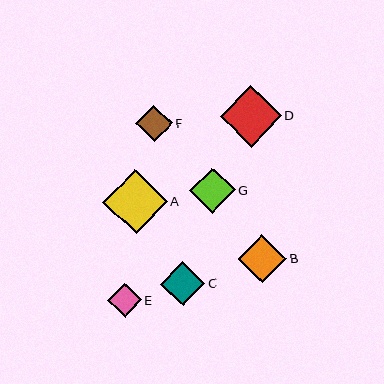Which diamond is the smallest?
Diamond E is the smallest with a size of approximately 34 pixels.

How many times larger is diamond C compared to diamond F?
Diamond C is approximately 1.2 times the size of diamond F.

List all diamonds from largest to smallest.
From largest to smallest: A, D, B, G, C, F, E.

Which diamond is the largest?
Diamond A is the largest with a size of approximately 65 pixels.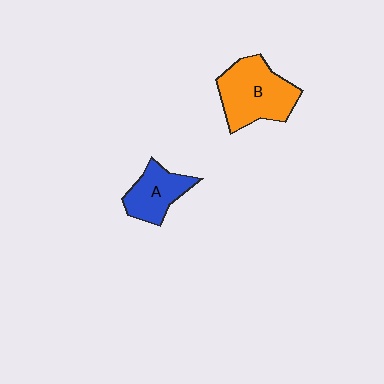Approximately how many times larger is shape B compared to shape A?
Approximately 1.6 times.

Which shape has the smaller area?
Shape A (blue).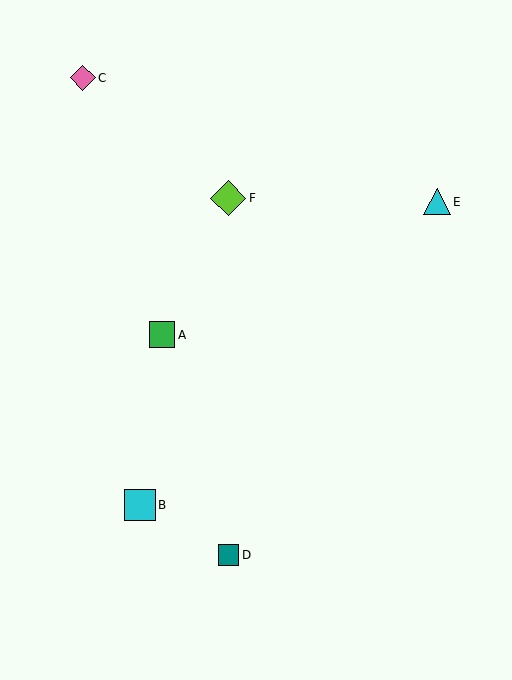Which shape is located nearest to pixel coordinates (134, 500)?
The cyan square (labeled B) at (140, 505) is nearest to that location.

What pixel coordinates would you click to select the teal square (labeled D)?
Click at (228, 555) to select the teal square D.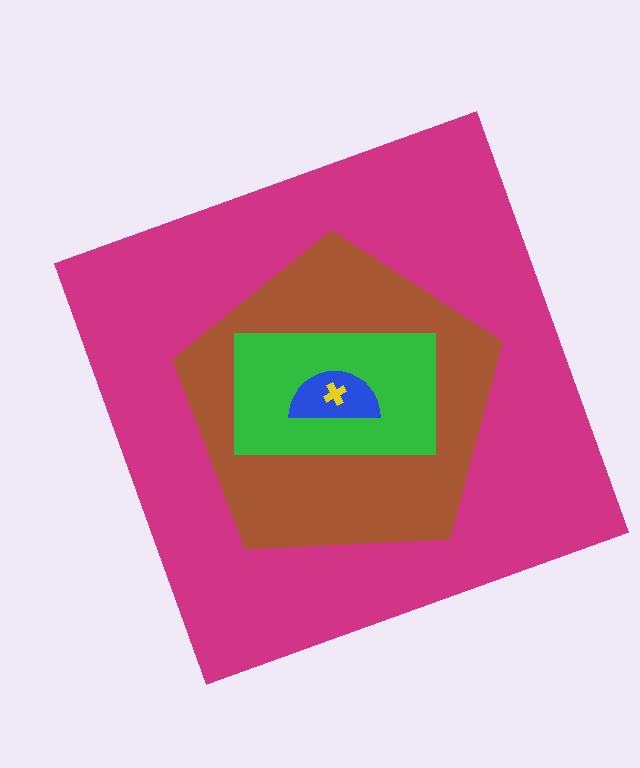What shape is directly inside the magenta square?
The brown pentagon.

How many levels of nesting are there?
5.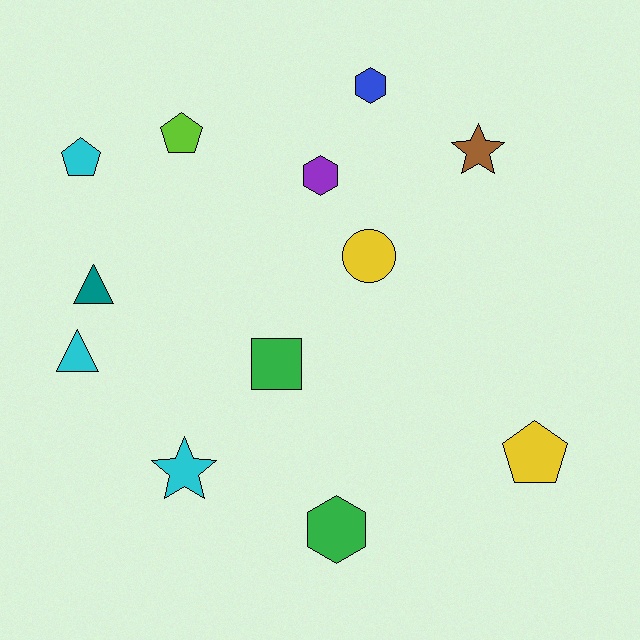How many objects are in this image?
There are 12 objects.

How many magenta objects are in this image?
There are no magenta objects.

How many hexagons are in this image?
There are 3 hexagons.